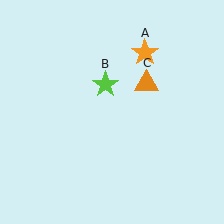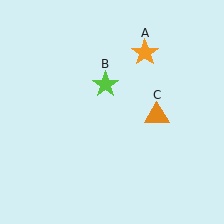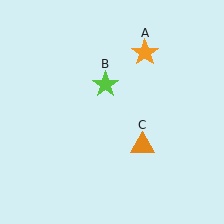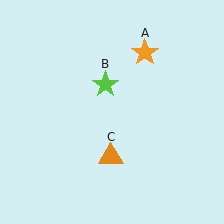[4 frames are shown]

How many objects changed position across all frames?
1 object changed position: orange triangle (object C).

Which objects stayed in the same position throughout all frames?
Orange star (object A) and lime star (object B) remained stationary.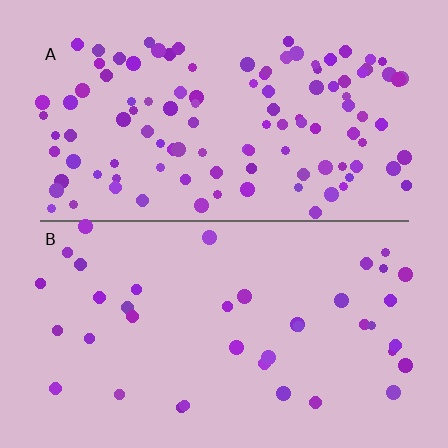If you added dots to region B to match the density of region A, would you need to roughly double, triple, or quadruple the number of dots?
Approximately triple.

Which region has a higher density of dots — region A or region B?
A (the top).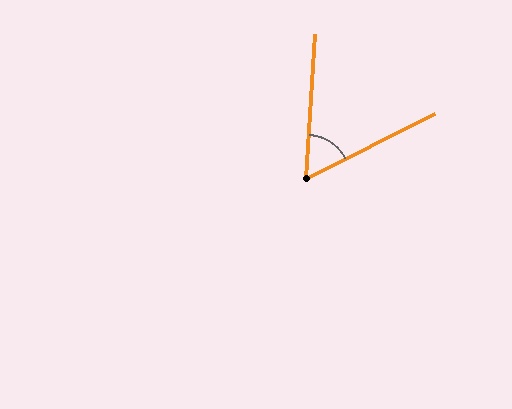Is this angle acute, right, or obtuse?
It is acute.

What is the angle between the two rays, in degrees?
Approximately 60 degrees.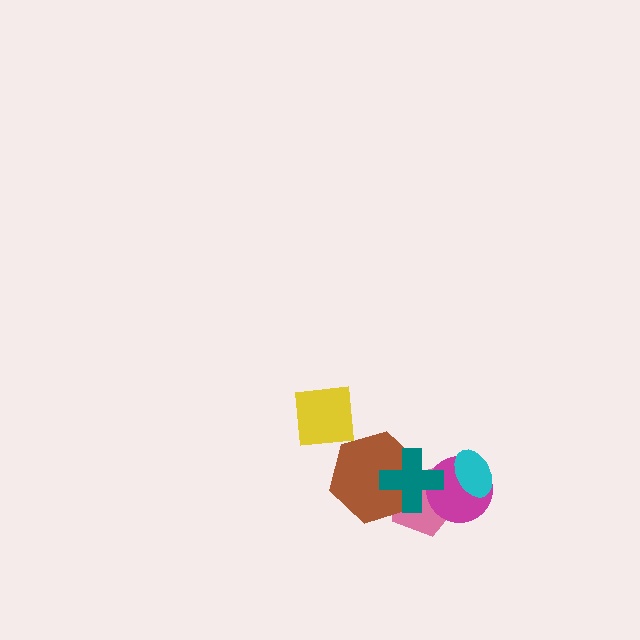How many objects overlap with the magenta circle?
3 objects overlap with the magenta circle.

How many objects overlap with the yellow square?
0 objects overlap with the yellow square.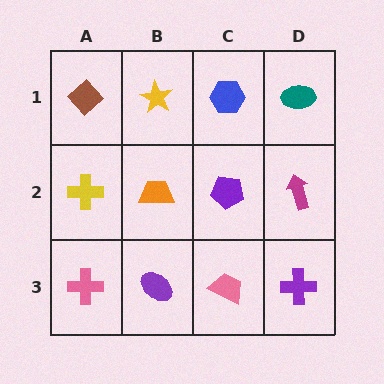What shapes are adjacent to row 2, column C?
A blue hexagon (row 1, column C), a pink trapezoid (row 3, column C), an orange trapezoid (row 2, column B), a magenta arrow (row 2, column D).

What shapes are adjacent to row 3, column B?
An orange trapezoid (row 2, column B), a pink cross (row 3, column A), a pink trapezoid (row 3, column C).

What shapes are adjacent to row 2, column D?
A teal ellipse (row 1, column D), a purple cross (row 3, column D), a purple pentagon (row 2, column C).